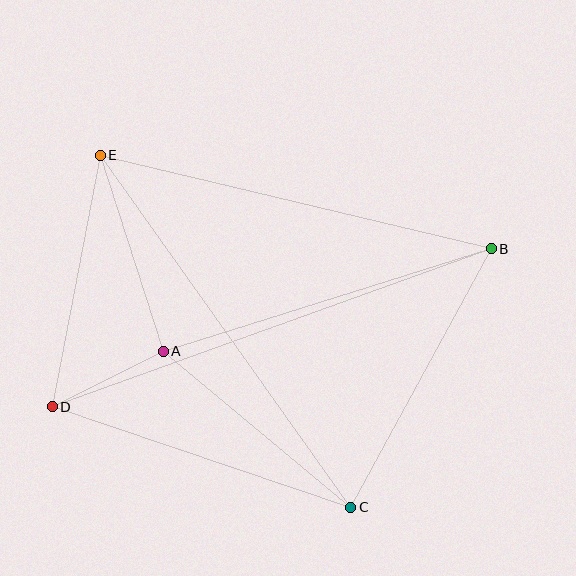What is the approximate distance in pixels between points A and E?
The distance between A and E is approximately 206 pixels.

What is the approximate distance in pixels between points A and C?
The distance between A and C is approximately 244 pixels.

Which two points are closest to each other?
Points A and D are closest to each other.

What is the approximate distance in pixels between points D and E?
The distance between D and E is approximately 256 pixels.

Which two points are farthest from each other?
Points B and D are farthest from each other.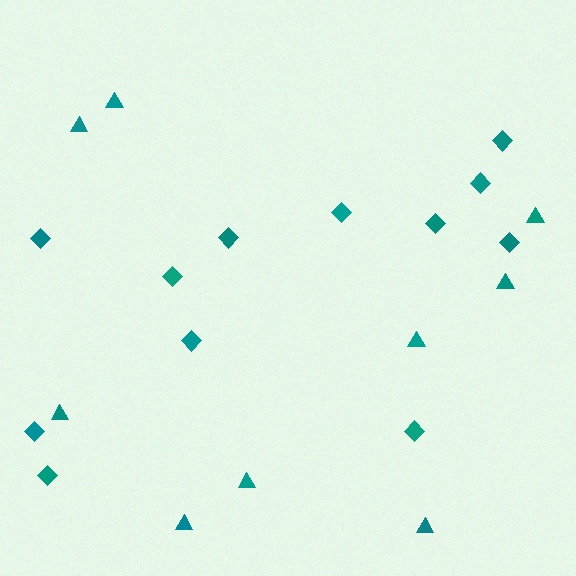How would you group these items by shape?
There are 2 groups: one group of triangles (9) and one group of diamonds (12).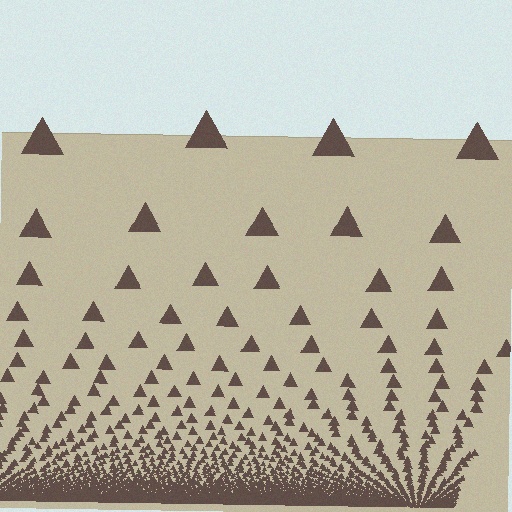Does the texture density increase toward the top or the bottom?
Density increases toward the bottom.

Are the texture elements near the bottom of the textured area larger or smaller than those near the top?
Smaller. The gradient is inverted — elements near the bottom are smaller and denser.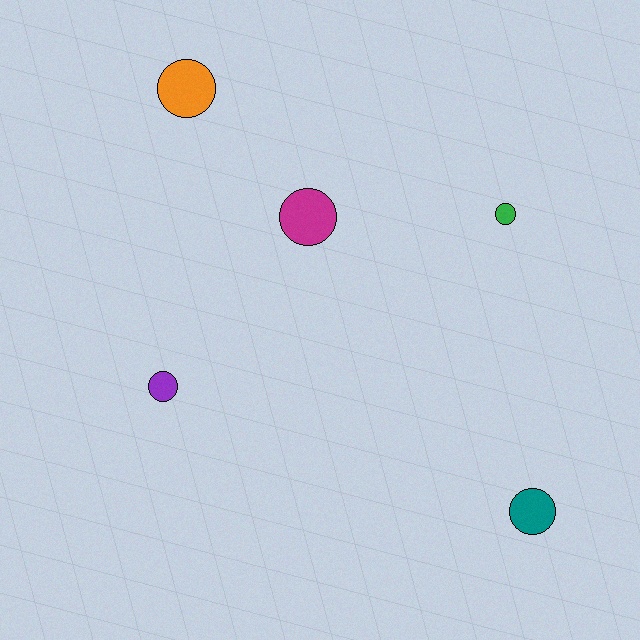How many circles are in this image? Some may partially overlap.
There are 5 circles.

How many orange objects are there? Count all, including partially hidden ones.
There is 1 orange object.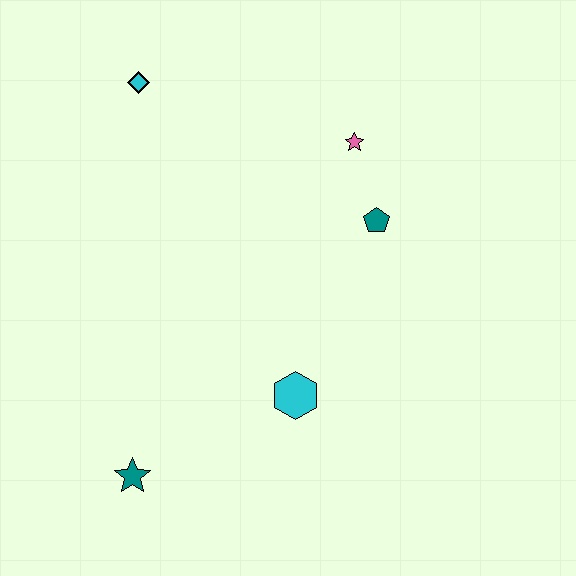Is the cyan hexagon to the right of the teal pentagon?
No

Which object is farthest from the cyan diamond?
The teal star is farthest from the cyan diamond.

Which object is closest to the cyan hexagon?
The teal star is closest to the cyan hexagon.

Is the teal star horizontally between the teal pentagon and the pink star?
No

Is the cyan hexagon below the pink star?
Yes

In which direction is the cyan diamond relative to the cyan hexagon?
The cyan diamond is above the cyan hexagon.